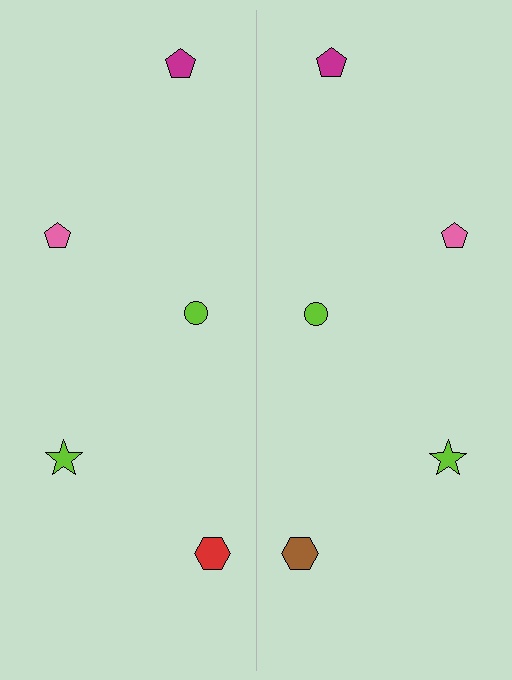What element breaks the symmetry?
The brown hexagon on the right side breaks the symmetry — its mirror counterpart is red.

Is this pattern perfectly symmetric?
No, the pattern is not perfectly symmetric. The brown hexagon on the right side breaks the symmetry — its mirror counterpart is red.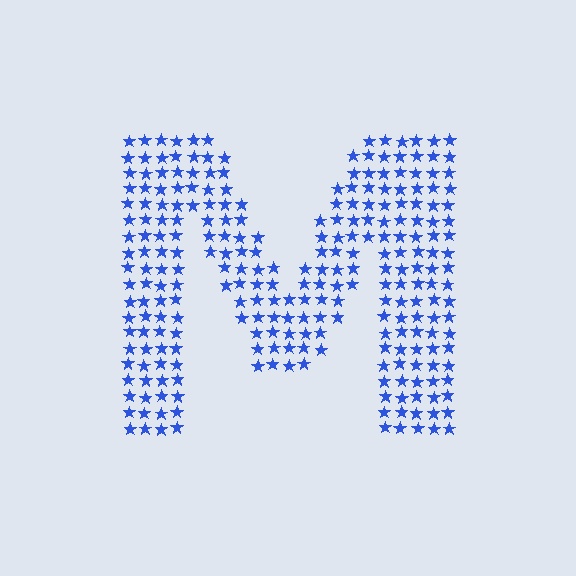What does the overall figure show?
The overall figure shows the letter M.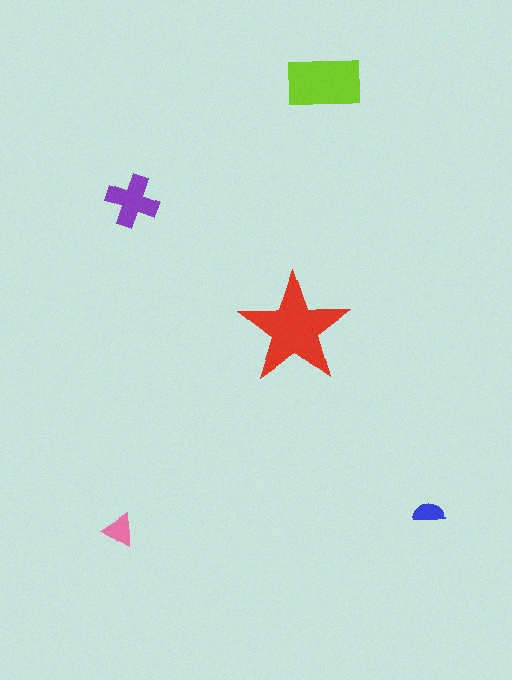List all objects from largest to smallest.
The red star, the lime rectangle, the purple cross, the pink triangle, the blue semicircle.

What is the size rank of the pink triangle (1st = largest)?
4th.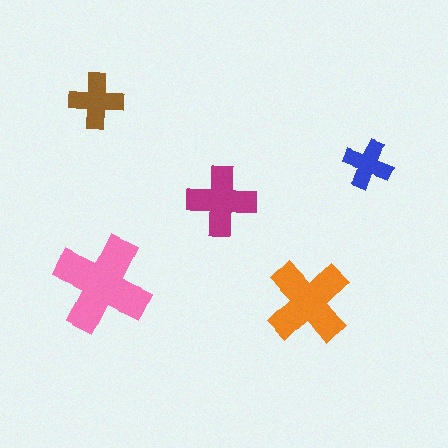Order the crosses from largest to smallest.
the pink one, the orange one, the magenta one, the brown one, the blue one.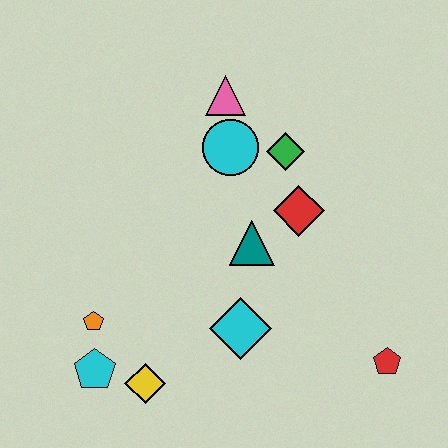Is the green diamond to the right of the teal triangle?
Yes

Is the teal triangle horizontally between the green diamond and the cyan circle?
Yes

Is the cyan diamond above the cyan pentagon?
Yes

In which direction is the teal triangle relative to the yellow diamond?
The teal triangle is above the yellow diamond.